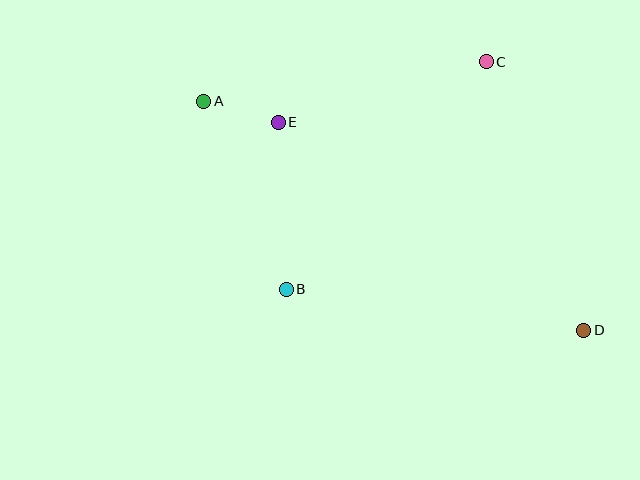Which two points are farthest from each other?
Points A and D are farthest from each other.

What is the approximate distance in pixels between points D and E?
The distance between D and E is approximately 370 pixels.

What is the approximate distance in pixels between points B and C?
The distance between B and C is approximately 303 pixels.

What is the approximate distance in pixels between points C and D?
The distance between C and D is approximately 286 pixels.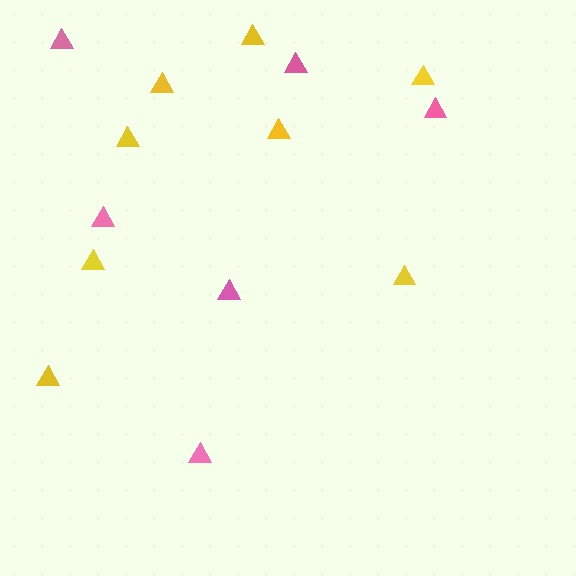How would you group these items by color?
There are 2 groups: one group of yellow triangles (8) and one group of pink triangles (6).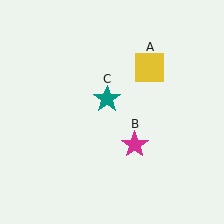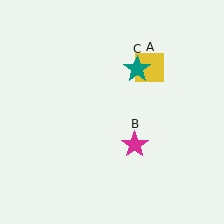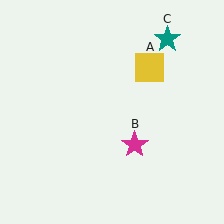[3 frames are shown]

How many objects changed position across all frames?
1 object changed position: teal star (object C).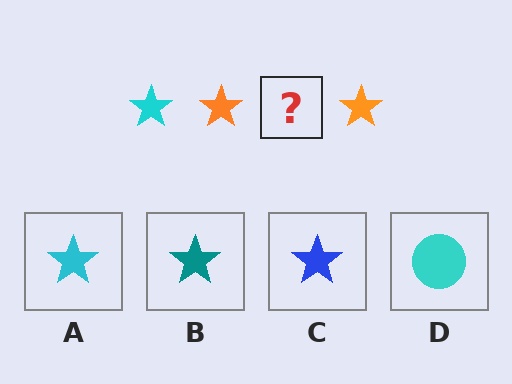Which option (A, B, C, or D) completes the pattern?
A.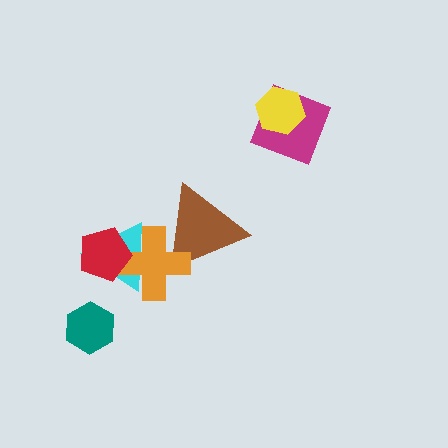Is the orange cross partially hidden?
Yes, it is partially covered by another shape.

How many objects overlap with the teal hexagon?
0 objects overlap with the teal hexagon.